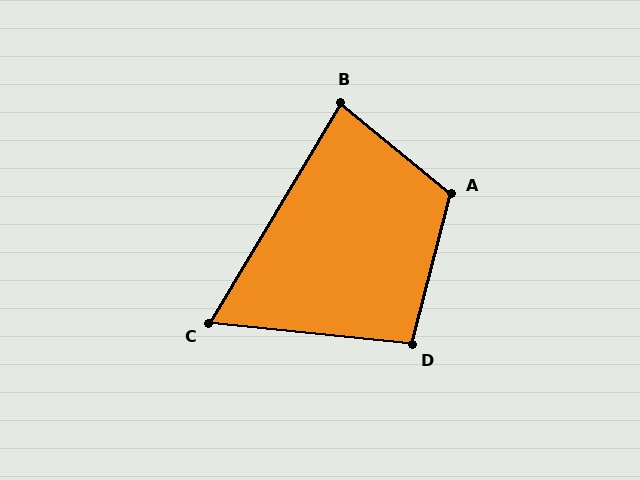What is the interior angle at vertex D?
Approximately 99 degrees (obtuse).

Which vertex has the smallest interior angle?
C, at approximately 65 degrees.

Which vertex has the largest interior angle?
A, at approximately 115 degrees.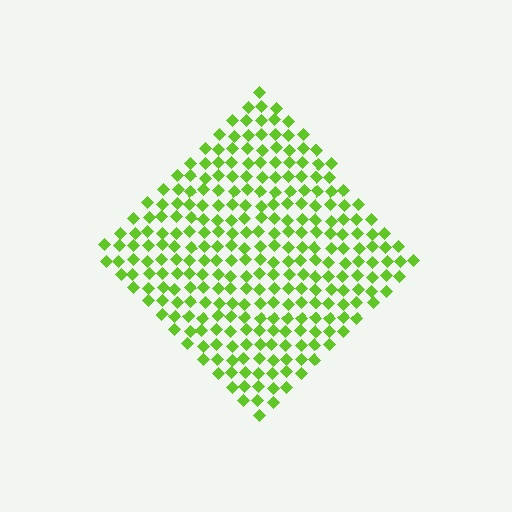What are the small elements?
The small elements are diamonds.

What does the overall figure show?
The overall figure shows a diamond.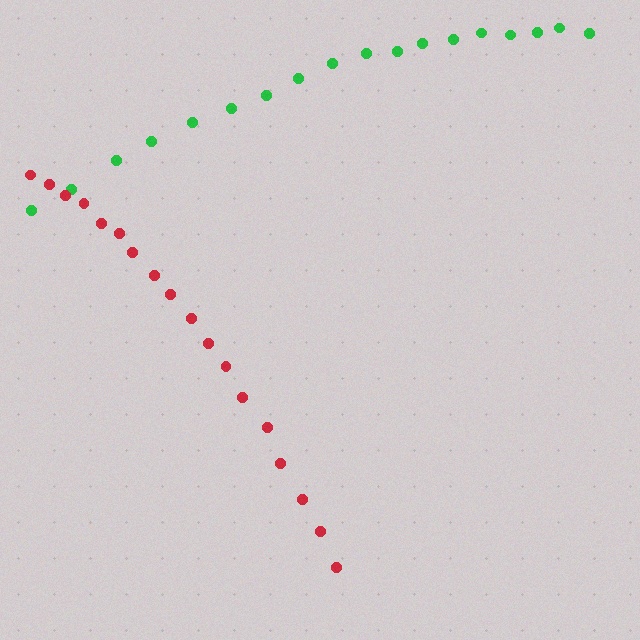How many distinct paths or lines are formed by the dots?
There are 2 distinct paths.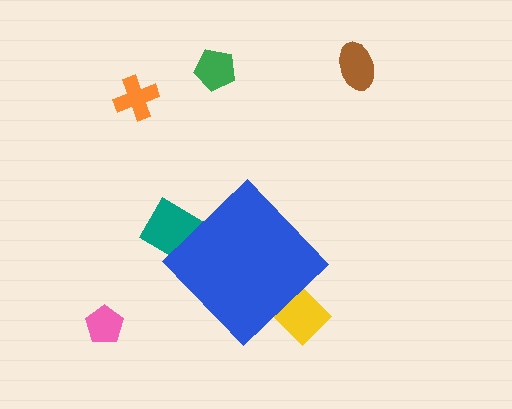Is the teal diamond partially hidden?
Yes, the teal diamond is partially hidden behind the blue diamond.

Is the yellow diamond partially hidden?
Yes, the yellow diamond is partially hidden behind the blue diamond.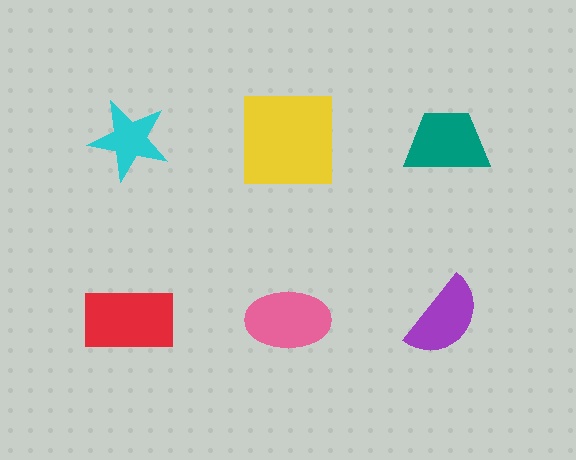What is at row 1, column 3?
A teal trapezoid.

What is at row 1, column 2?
A yellow square.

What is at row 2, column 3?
A purple semicircle.